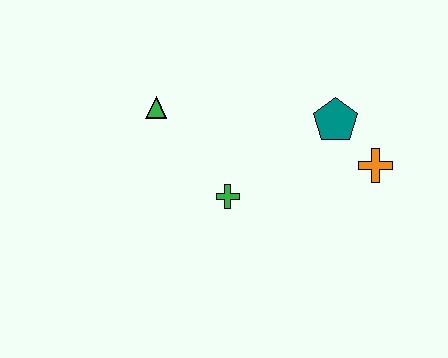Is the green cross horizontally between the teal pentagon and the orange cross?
No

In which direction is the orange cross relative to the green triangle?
The orange cross is to the right of the green triangle.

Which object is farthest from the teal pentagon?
The green triangle is farthest from the teal pentagon.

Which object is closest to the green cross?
The green triangle is closest to the green cross.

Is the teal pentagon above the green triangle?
No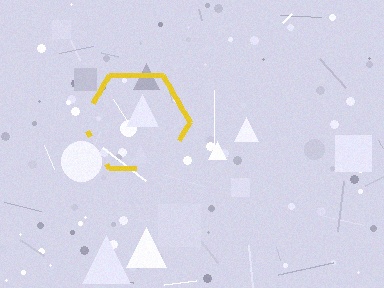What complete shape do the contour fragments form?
The contour fragments form a hexagon.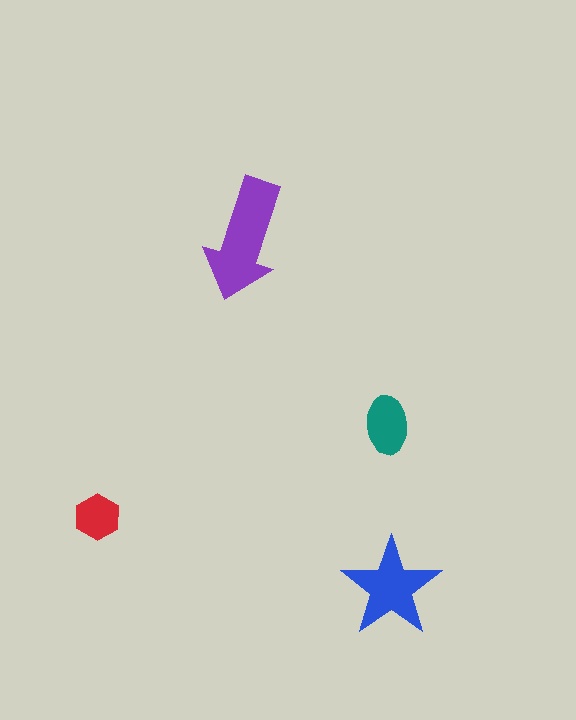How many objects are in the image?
There are 4 objects in the image.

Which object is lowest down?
The blue star is bottommost.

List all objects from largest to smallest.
The purple arrow, the blue star, the teal ellipse, the red hexagon.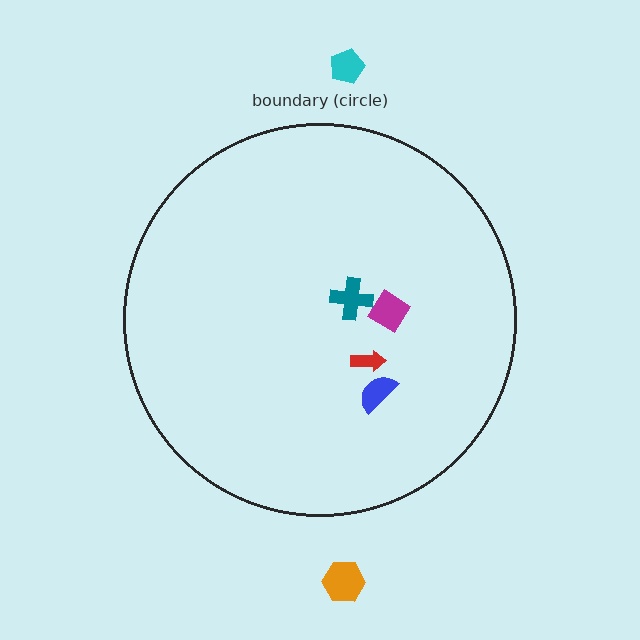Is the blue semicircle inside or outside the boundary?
Inside.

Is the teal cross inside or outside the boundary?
Inside.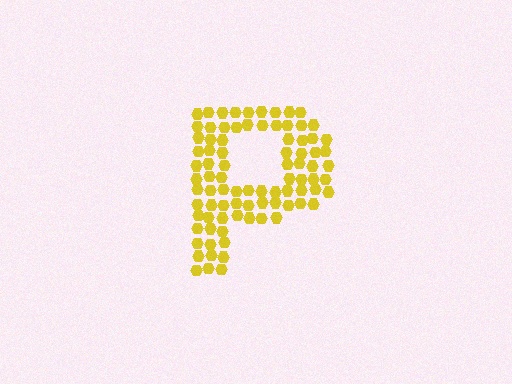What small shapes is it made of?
It is made of small hexagons.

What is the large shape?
The large shape is the letter P.